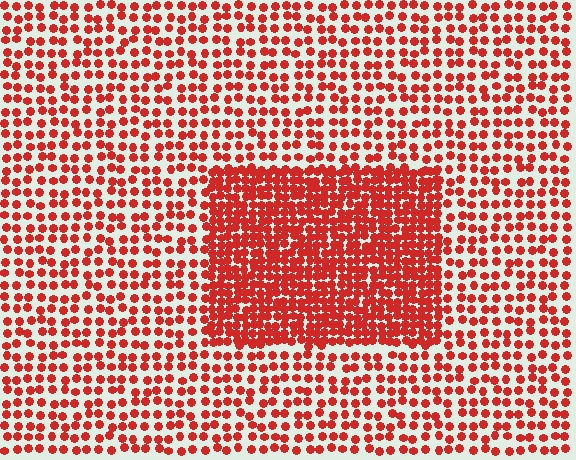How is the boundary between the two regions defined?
The boundary is defined by a change in element density (approximately 2.1x ratio). All elements are the same color, size, and shape.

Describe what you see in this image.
The image contains small red elements arranged at two different densities. A rectangle-shaped region is visible where the elements are more densely packed than the surrounding area.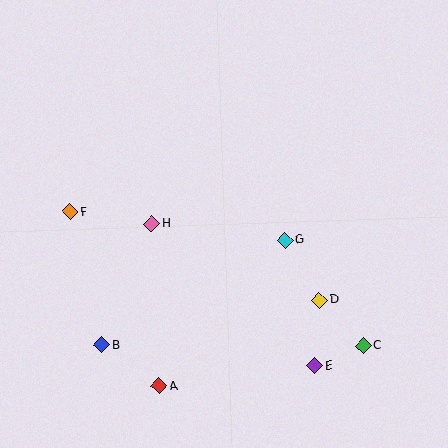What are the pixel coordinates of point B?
Point B is at (102, 345).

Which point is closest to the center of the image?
Point G at (285, 240) is closest to the center.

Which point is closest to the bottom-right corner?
Point C is closest to the bottom-right corner.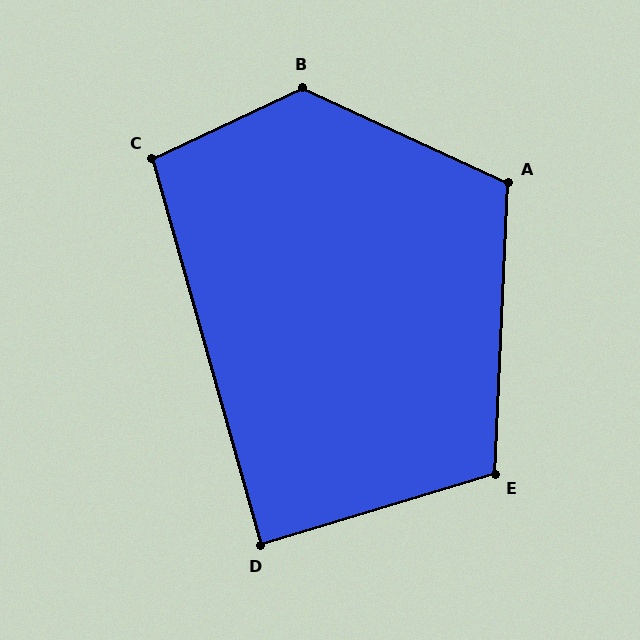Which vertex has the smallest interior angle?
D, at approximately 89 degrees.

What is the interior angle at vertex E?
Approximately 110 degrees (obtuse).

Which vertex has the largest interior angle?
B, at approximately 130 degrees.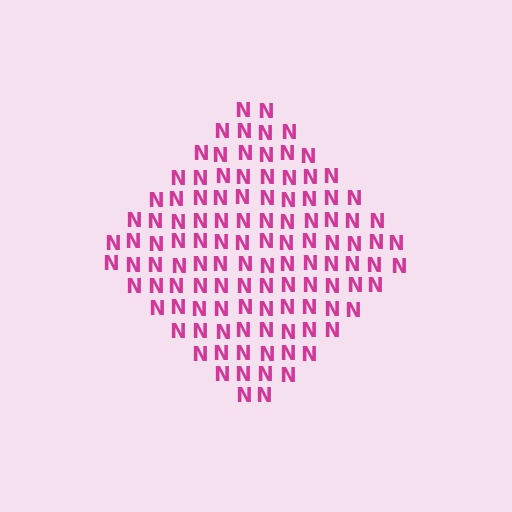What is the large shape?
The large shape is a diamond.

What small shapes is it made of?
It is made of small letter N's.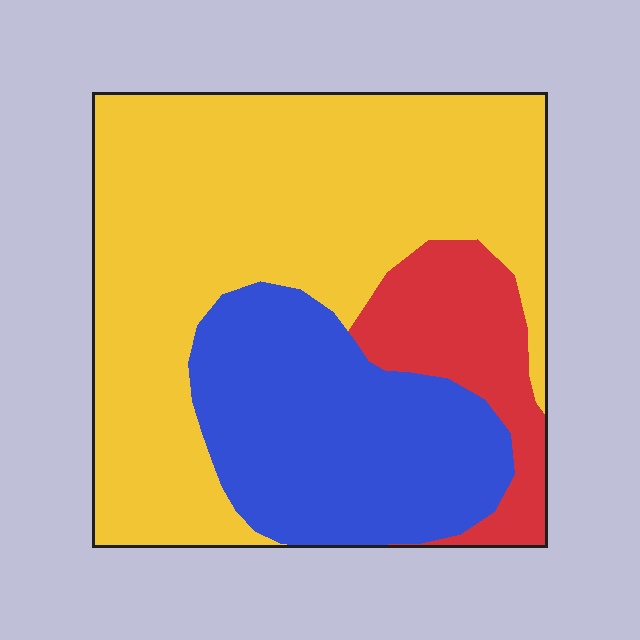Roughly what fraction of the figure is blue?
Blue takes up between a sixth and a third of the figure.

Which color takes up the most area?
Yellow, at roughly 60%.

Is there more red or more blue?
Blue.